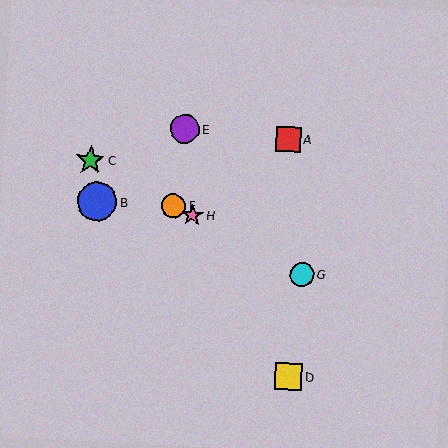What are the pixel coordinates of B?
Object B is at (97, 202).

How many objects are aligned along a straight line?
4 objects (C, F, G, H) are aligned along a straight line.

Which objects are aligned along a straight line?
Objects C, F, G, H are aligned along a straight line.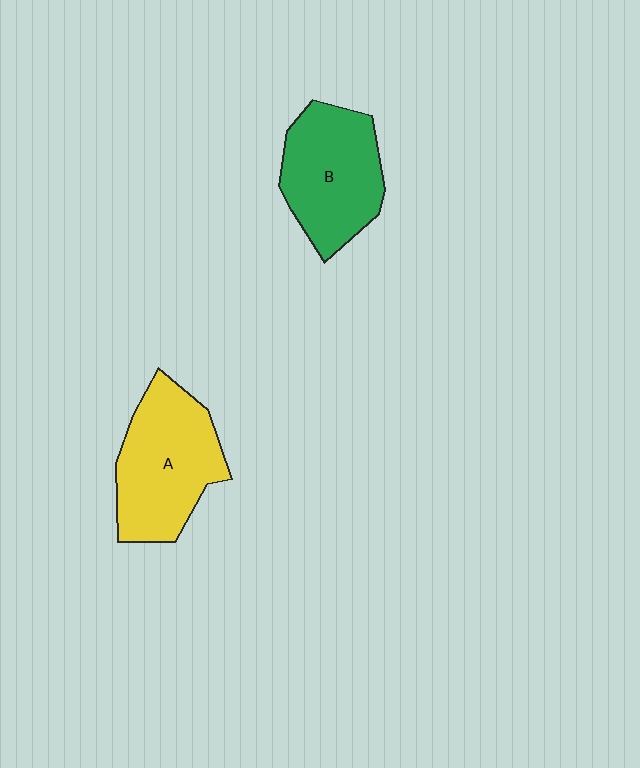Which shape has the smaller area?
Shape B (green).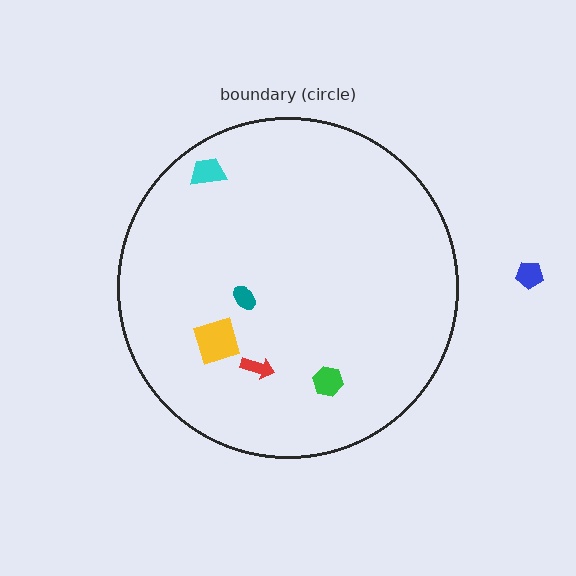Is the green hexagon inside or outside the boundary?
Inside.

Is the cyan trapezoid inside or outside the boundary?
Inside.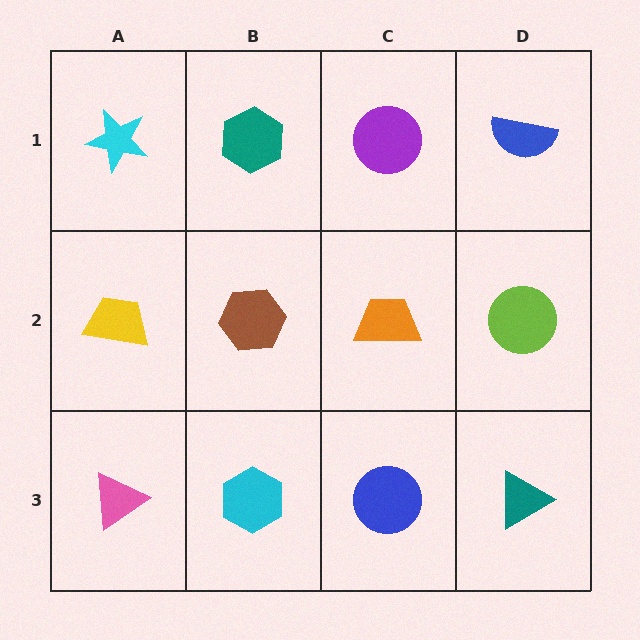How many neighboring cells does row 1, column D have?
2.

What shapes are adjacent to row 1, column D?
A lime circle (row 2, column D), a purple circle (row 1, column C).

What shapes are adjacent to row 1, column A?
A yellow trapezoid (row 2, column A), a teal hexagon (row 1, column B).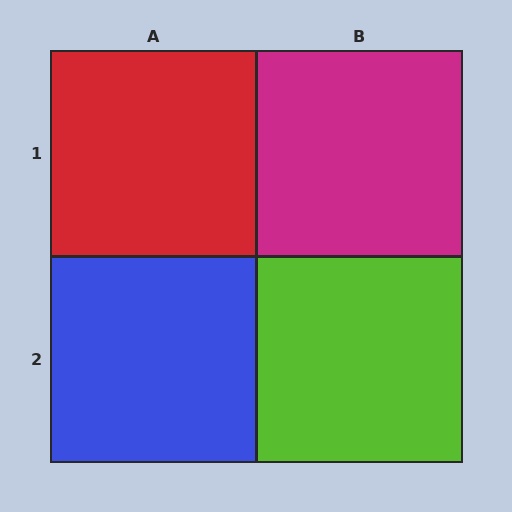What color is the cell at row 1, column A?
Red.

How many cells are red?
1 cell is red.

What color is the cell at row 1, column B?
Magenta.